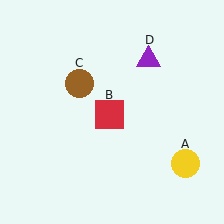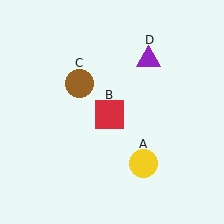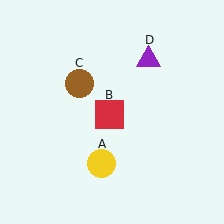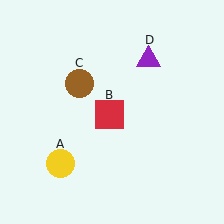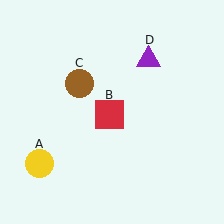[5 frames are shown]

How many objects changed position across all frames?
1 object changed position: yellow circle (object A).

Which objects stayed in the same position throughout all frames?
Red square (object B) and brown circle (object C) and purple triangle (object D) remained stationary.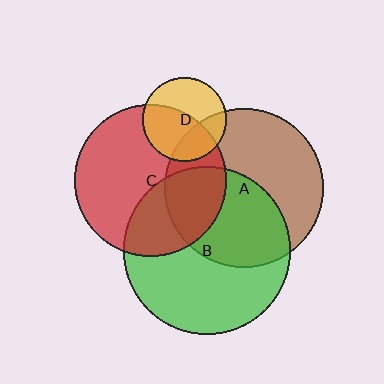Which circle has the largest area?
Circle B (green).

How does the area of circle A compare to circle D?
Approximately 3.6 times.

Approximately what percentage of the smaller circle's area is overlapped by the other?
Approximately 30%.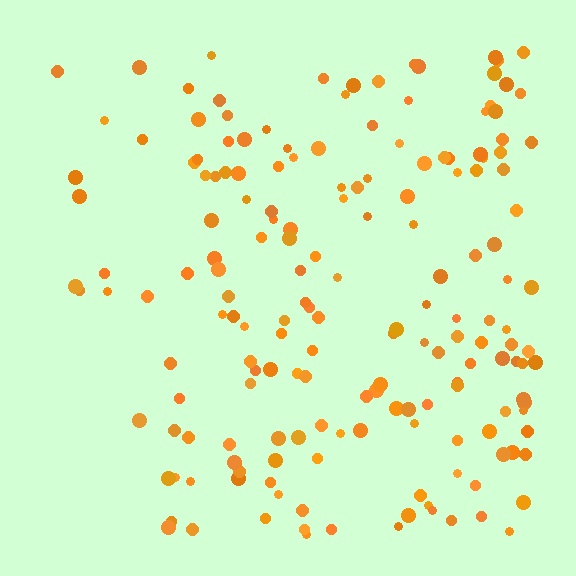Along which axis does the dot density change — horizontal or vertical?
Horizontal.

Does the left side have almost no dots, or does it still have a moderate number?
Still a moderate number, just noticeably fewer than the right.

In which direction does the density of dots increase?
From left to right, with the right side densest.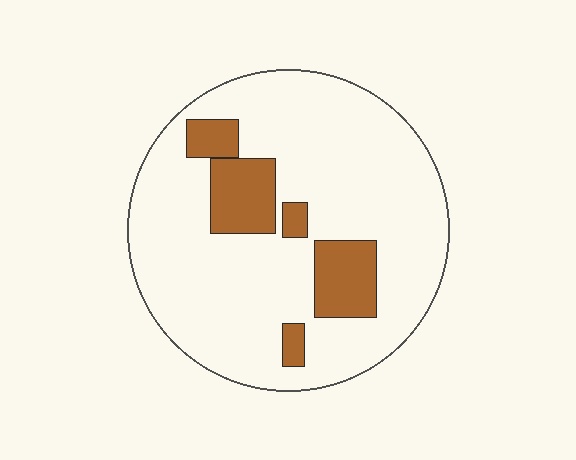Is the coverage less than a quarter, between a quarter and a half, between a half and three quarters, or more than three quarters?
Less than a quarter.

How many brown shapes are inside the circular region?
5.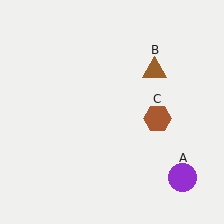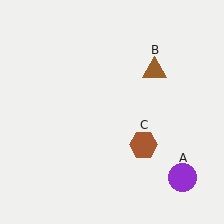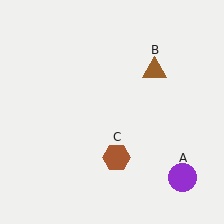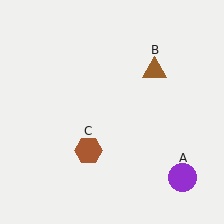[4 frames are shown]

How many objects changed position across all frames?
1 object changed position: brown hexagon (object C).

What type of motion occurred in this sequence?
The brown hexagon (object C) rotated clockwise around the center of the scene.